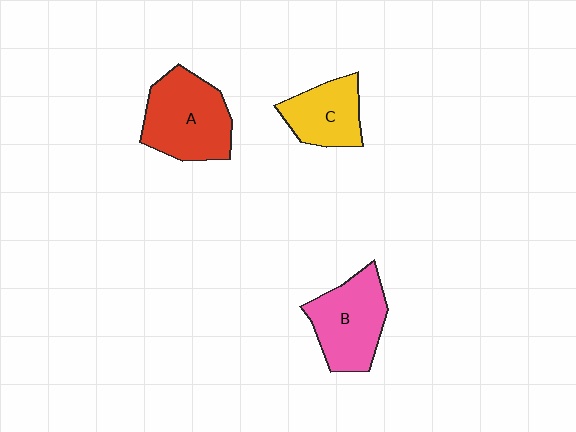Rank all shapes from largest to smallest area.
From largest to smallest: A (red), B (pink), C (yellow).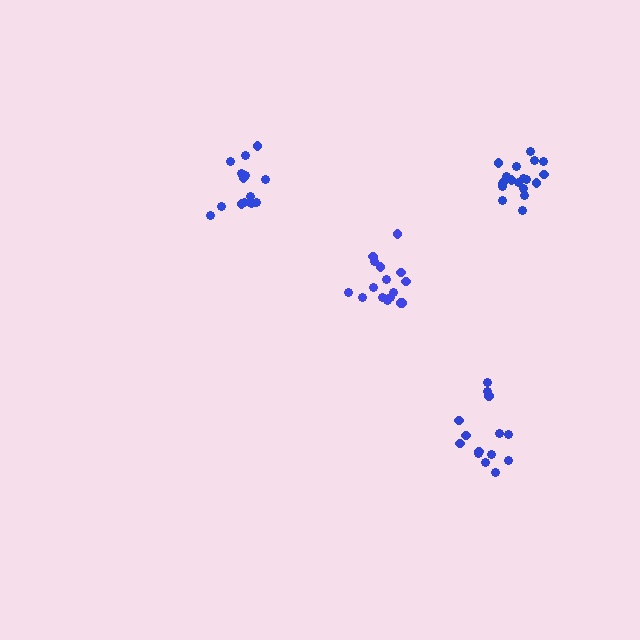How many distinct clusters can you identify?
There are 4 distinct clusters.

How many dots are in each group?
Group 1: 14 dots, Group 2: 17 dots, Group 3: 14 dots, Group 4: 20 dots (65 total).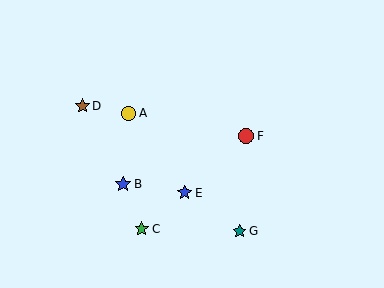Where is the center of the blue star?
The center of the blue star is at (123, 184).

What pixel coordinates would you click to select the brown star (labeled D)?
Click at (82, 106) to select the brown star D.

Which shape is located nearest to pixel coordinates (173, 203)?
The blue star (labeled E) at (185, 193) is nearest to that location.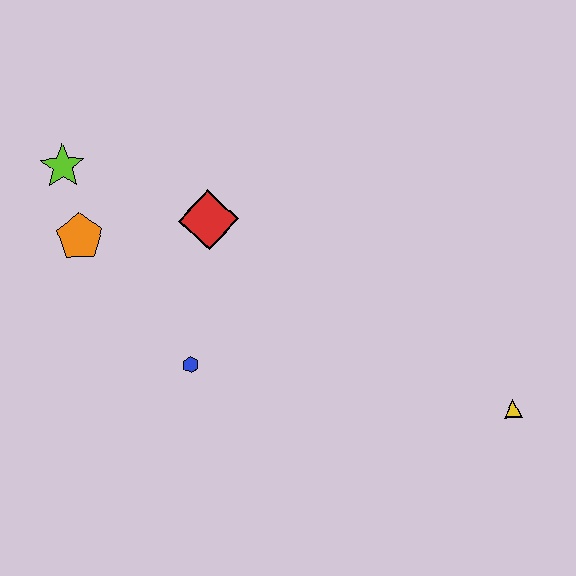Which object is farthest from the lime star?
The yellow triangle is farthest from the lime star.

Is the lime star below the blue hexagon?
No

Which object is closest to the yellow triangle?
The blue hexagon is closest to the yellow triangle.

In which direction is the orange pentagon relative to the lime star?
The orange pentagon is below the lime star.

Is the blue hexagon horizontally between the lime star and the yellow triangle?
Yes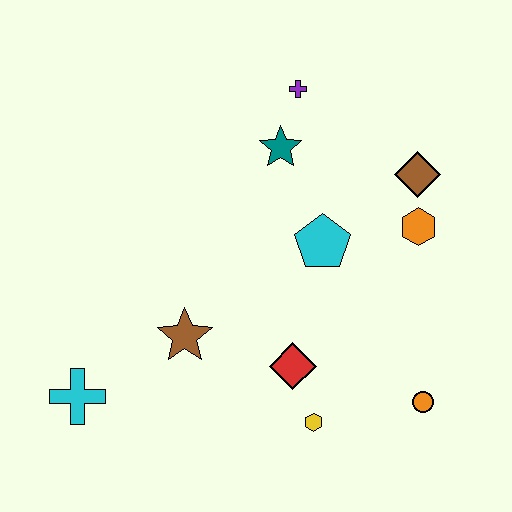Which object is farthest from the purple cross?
The cyan cross is farthest from the purple cross.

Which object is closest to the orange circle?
The yellow hexagon is closest to the orange circle.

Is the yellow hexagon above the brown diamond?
No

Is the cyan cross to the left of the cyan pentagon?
Yes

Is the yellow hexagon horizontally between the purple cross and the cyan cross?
No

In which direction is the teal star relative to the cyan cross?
The teal star is above the cyan cross.